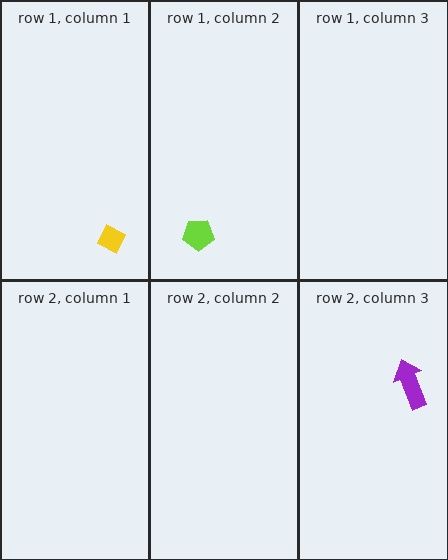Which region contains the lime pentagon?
The row 1, column 2 region.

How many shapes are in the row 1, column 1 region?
1.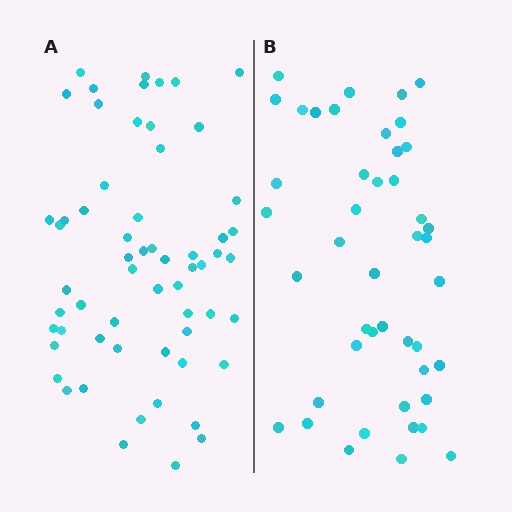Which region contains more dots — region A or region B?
Region A (the left region) has more dots.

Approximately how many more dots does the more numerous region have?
Region A has approximately 15 more dots than region B.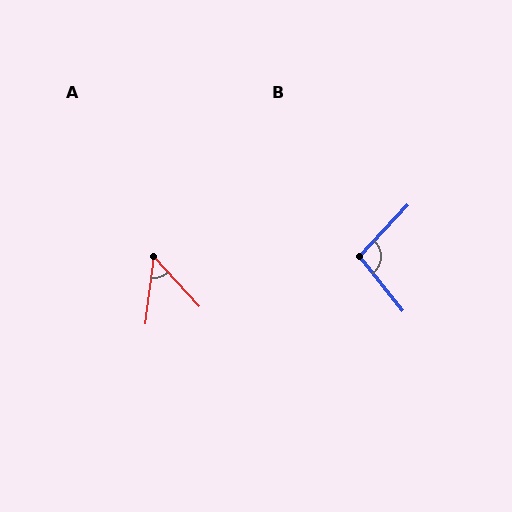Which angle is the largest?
B, at approximately 98 degrees.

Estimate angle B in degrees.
Approximately 98 degrees.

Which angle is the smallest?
A, at approximately 50 degrees.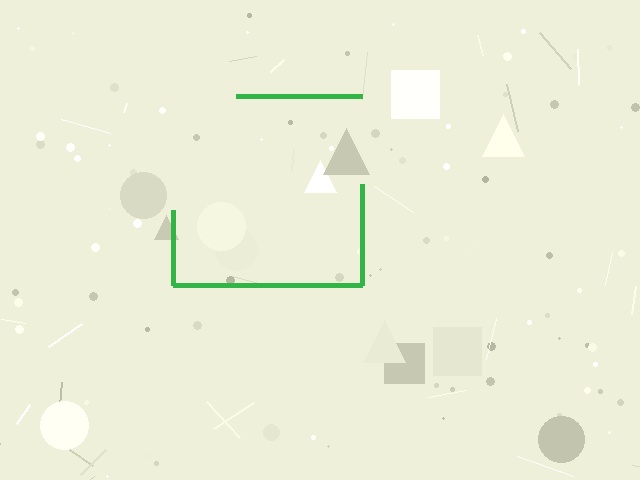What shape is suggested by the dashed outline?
The dashed outline suggests a square.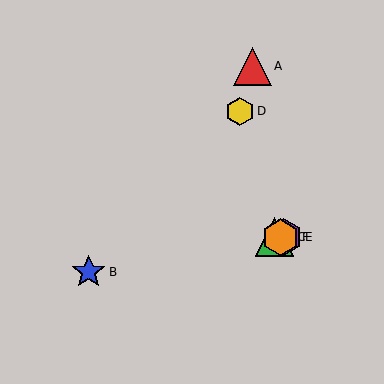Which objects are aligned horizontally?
Objects C, E, F are aligned horizontally.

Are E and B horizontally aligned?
No, E is at y≈237 and B is at y≈272.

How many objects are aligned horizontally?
3 objects (C, E, F) are aligned horizontally.